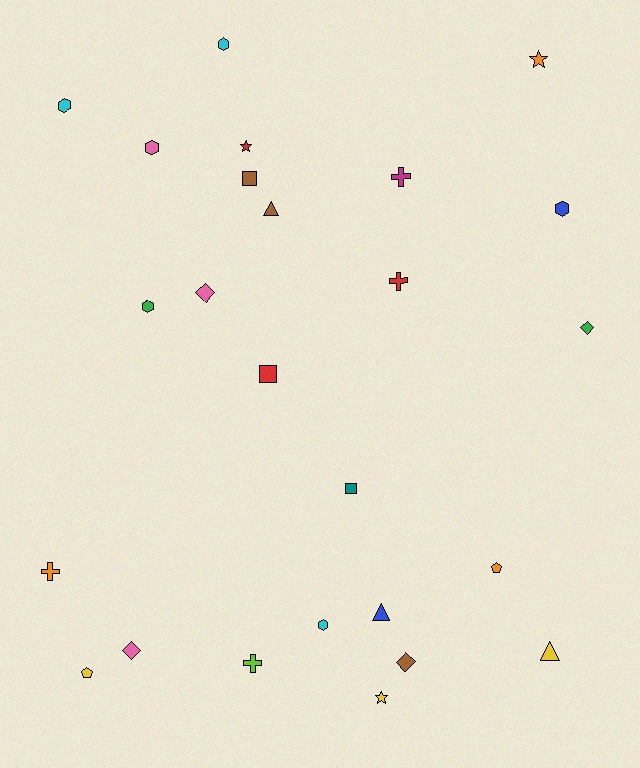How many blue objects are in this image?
There are 2 blue objects.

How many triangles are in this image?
There are 3 triangles.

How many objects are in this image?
There are 25 objects.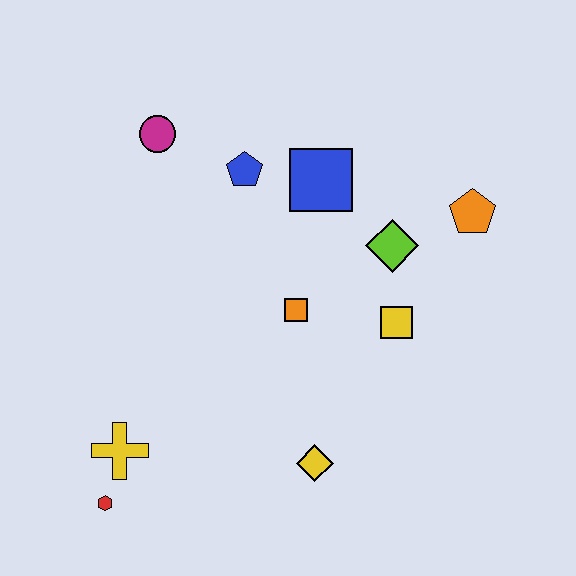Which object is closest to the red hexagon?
The yellow cross is closest to the red hexagon.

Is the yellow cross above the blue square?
No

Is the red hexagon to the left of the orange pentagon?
Yes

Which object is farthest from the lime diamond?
The red hexagon is farthest from the lime diamond.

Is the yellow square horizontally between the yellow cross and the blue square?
No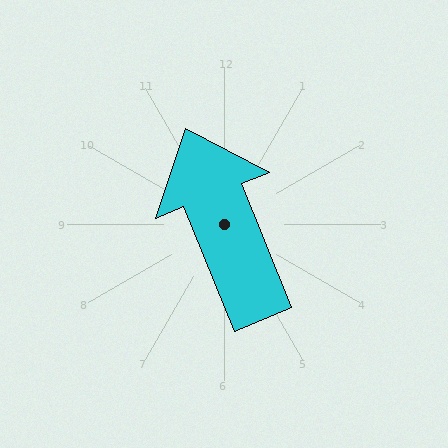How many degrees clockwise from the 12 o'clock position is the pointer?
Approximately 338 degrees.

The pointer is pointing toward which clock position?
Roughly 11 o'clock.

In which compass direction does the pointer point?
North.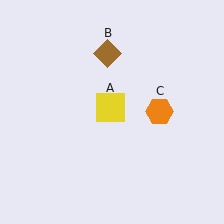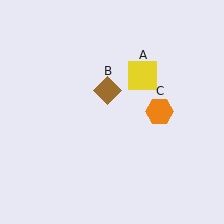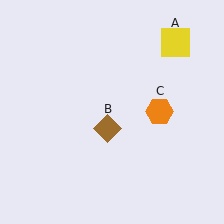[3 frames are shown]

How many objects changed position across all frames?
2 objects changed position: yellow square (object A), brown diamond (object B).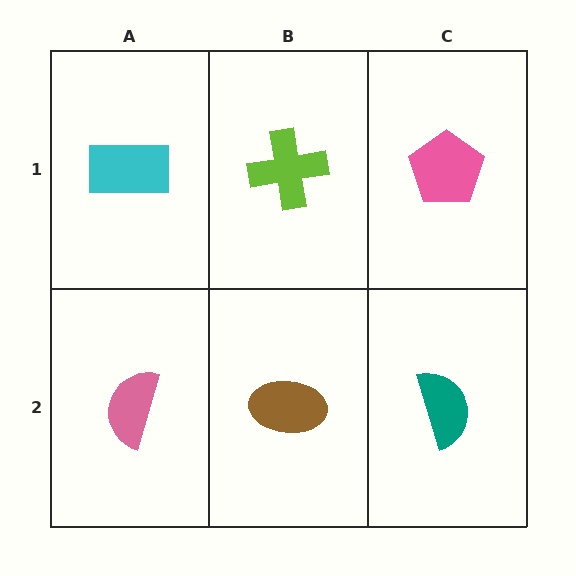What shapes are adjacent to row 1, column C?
A teal semicircle (row 2, column C), a lime cross (row 1, column B).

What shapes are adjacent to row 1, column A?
A pink semicircle (row 2, column A), a lime cross (row 1, column B).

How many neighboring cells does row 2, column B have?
3.